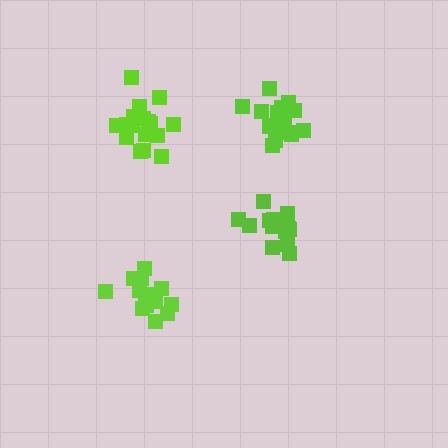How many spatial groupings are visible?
There are 4 spatial groupings.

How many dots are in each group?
Group 1: 14 dots, Group 2: 17 dots, Group 3: 17 dots, Group 4: 15 dots (63 total).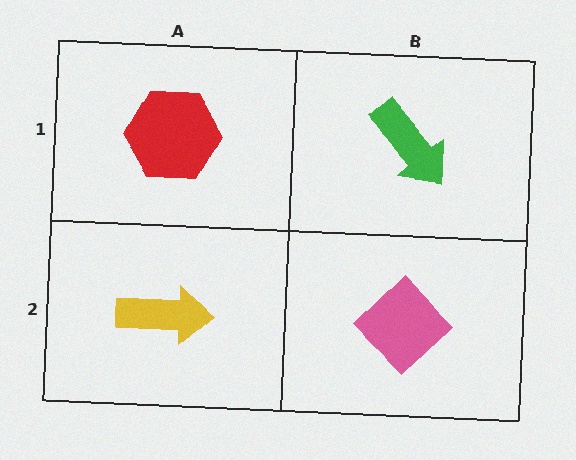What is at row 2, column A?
A yellow arrow.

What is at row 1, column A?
A red hexagon.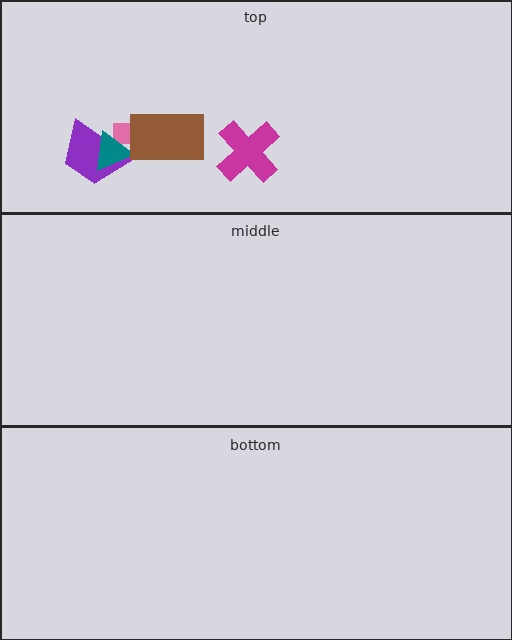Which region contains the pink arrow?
The top region.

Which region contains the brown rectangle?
The top region.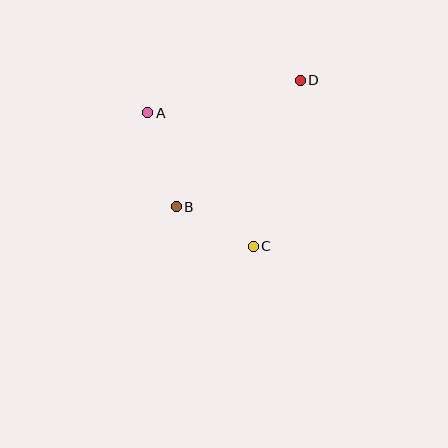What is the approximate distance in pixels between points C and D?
The distance between C and D is approximately 173 pixels.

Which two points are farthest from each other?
Points B and D are farthest from each other.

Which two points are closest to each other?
Points B and C are closest to each other.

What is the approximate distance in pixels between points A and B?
The distance between A and B is approximately 98 pixels.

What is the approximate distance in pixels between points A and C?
The distance between A and C is approximately 170 pixels.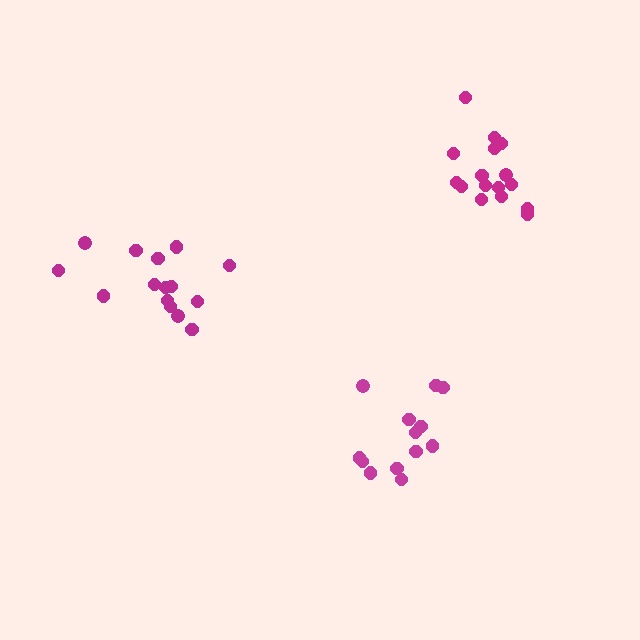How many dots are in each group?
Group 1: 16 dots, Group 2: 13 dots, Group 3: 15 dots (44 total).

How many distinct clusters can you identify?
There are 3 distinct clusters.